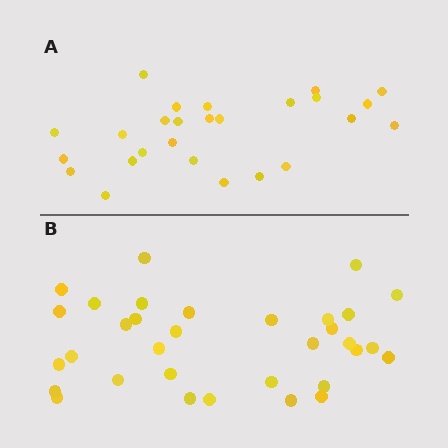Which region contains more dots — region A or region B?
Region B (the bottom region) has more dots.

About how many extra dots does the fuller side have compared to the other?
Region B has roughly 8 or so more dots than region A.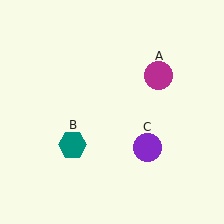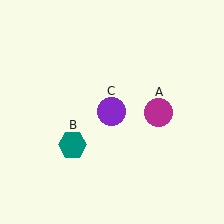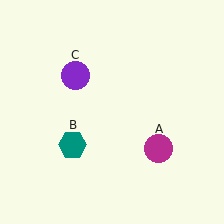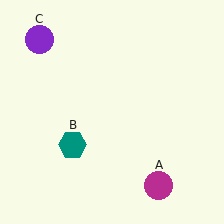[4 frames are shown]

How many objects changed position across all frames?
2 objects changed position: magenta circle (object A), purple circle (object C).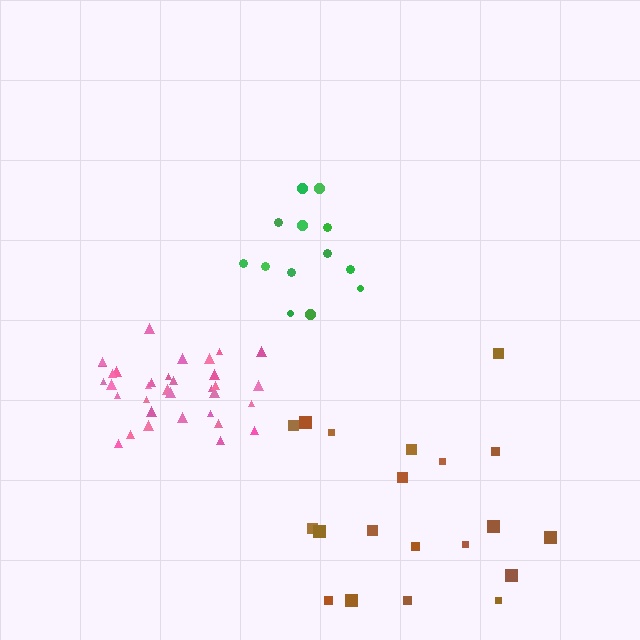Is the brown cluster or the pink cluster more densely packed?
Pink.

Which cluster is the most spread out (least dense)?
Brown.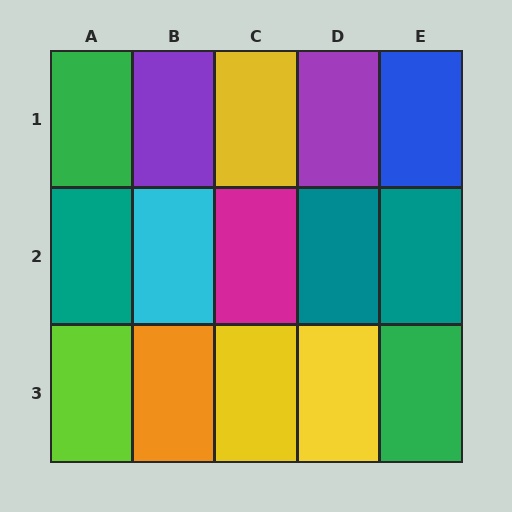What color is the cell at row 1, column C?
Yellow.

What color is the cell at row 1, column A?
Green.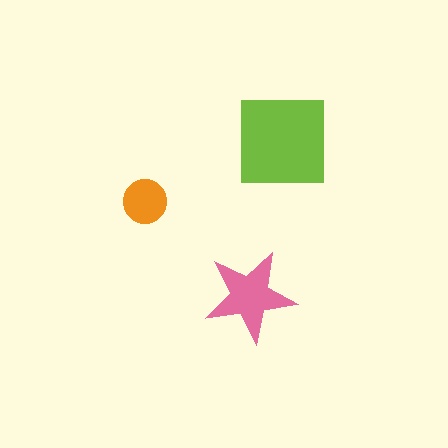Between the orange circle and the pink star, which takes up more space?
The pink star.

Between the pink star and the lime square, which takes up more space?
The lime square.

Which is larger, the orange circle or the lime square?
The lime square.